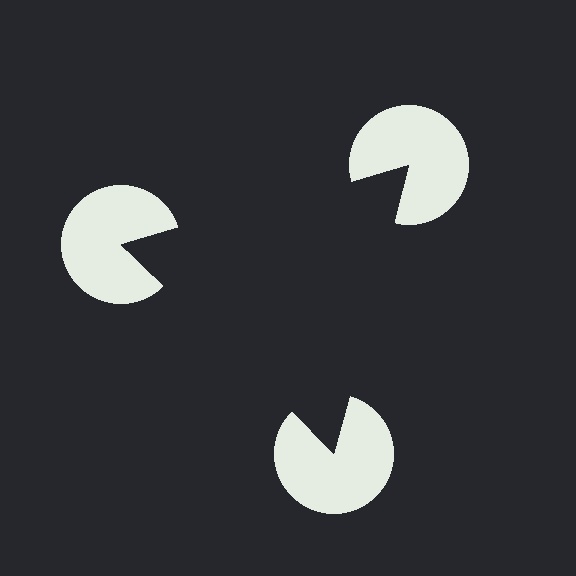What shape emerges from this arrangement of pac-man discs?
An illusory triangle — its edges are inferred from the aligned wedge cuts in the pac-man discs, not physically drawn.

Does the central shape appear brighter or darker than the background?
It typically appears slightly darker than the background, even though no actual brightness change is drawn.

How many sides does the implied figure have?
3 sides.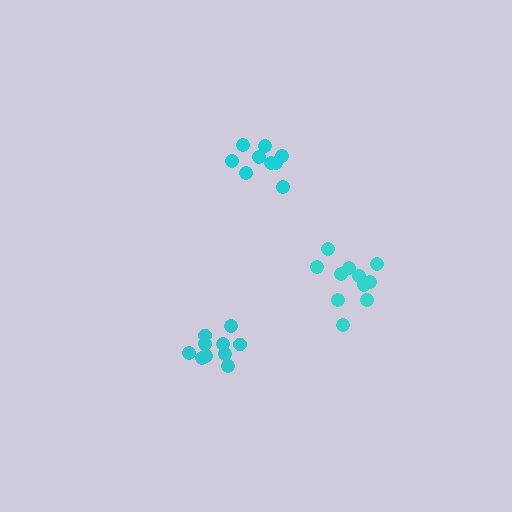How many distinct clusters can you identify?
There are 3 distinct clusters.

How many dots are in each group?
Group 1: 11 dots, Group 2: 9 dots, Group 3: 10 dots (30 total).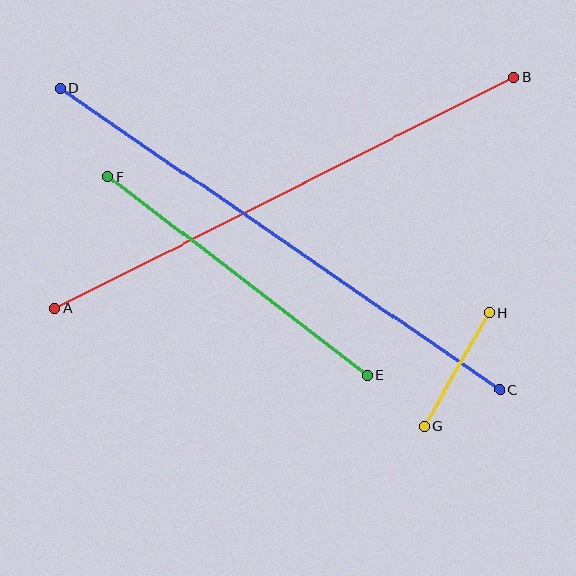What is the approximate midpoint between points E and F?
The midpoint is at approximately (238, 276) pixels.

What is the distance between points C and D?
The distance is approximately 533 pixels.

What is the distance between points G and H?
The distance is approximately 131 pixels.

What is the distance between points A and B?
The distance is approximately 514 pixels.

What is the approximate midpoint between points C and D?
The midpoint is at approximately (280, 239) pixels.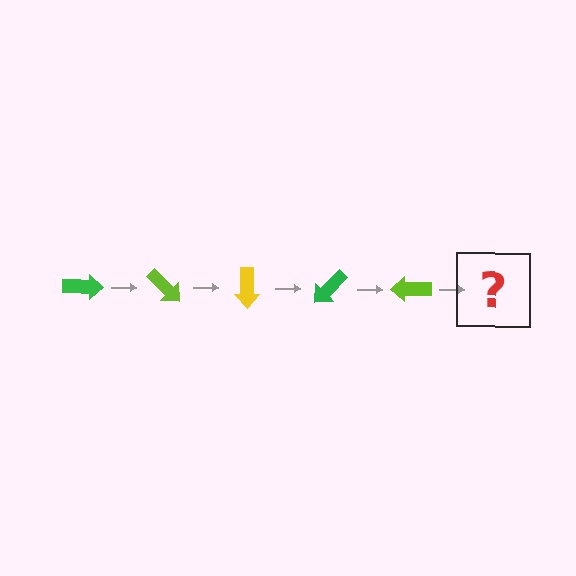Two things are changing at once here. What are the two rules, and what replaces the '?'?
The two rules are that it rotates 45 degrees each step and the color cycles through green, lime, and yellow. The '?' should be a yellow arrow, rotated 225 degrees from the start.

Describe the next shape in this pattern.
It should be a yellow arrow, rotated 225 degrees from the start.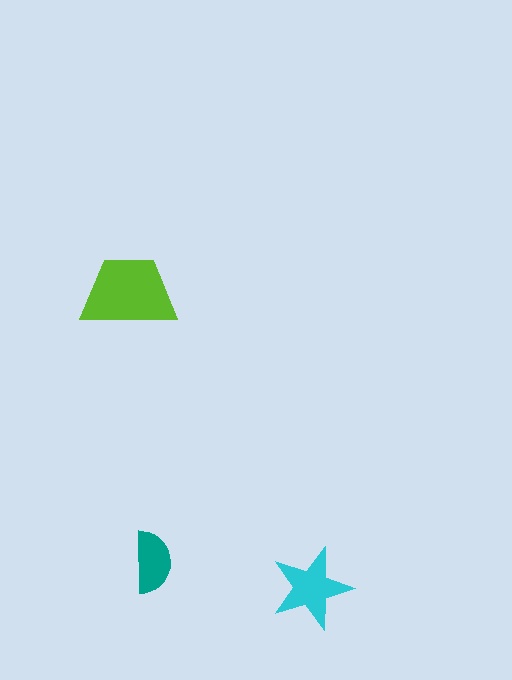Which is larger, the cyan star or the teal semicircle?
The cyan star.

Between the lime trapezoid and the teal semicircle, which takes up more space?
The lime trapezoid.